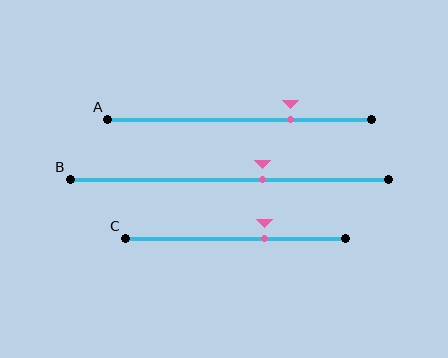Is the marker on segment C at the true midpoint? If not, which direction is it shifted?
No, the marker on segment C is shifted to the right by about 13% of the segment length.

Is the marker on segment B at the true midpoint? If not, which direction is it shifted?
No, the marker on segment B is shifted to the right by about 10% of the segment length.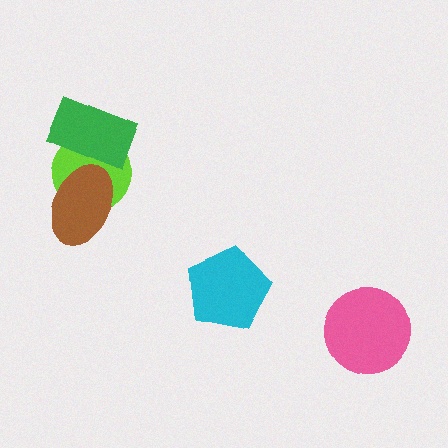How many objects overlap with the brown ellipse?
2 objects overlap with the brown ellipse.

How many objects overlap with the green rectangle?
2 objects overlap with the green rectangle.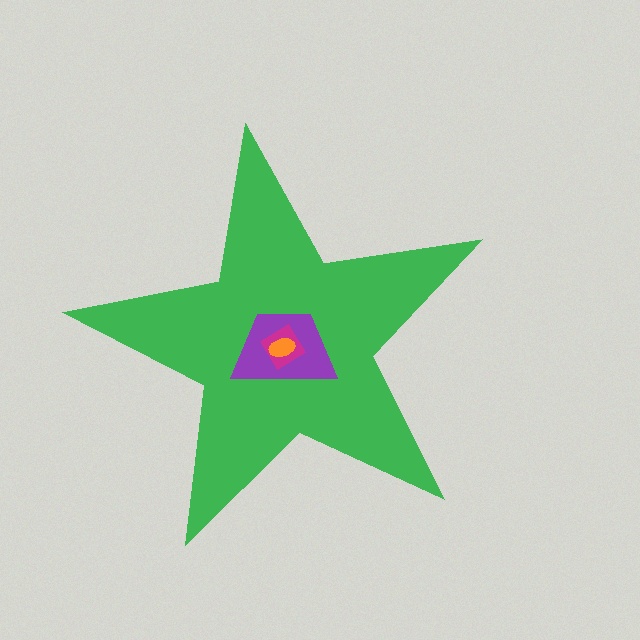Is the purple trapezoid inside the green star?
Yes.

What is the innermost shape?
The orange ellipse.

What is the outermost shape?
The green star.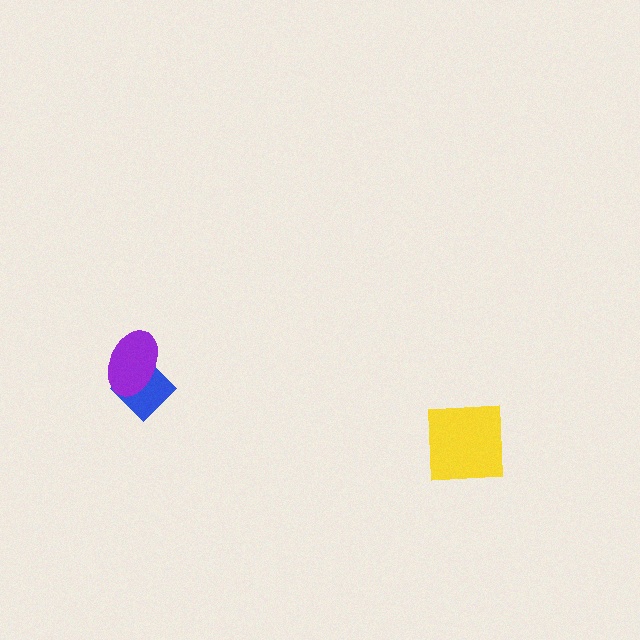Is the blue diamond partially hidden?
Yes, it is partially covered by another shape.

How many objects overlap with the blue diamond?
1 object overlaps with the blue diamond.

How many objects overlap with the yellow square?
0 objects overlap with the yellow square.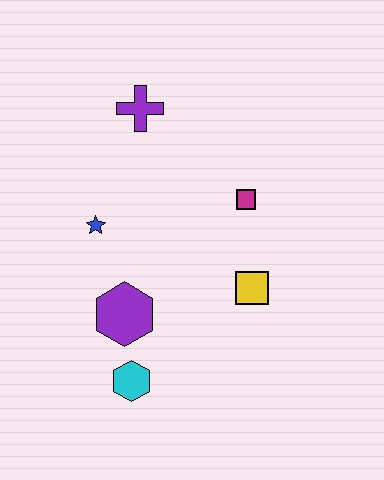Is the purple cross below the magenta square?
No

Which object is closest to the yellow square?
The magenta square is closest to the yellow square.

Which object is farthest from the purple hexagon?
The purple cross is farthest from the purple hexagon.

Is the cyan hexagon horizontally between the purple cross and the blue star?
Yes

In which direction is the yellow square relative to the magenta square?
The yellow square is below the magenta square.